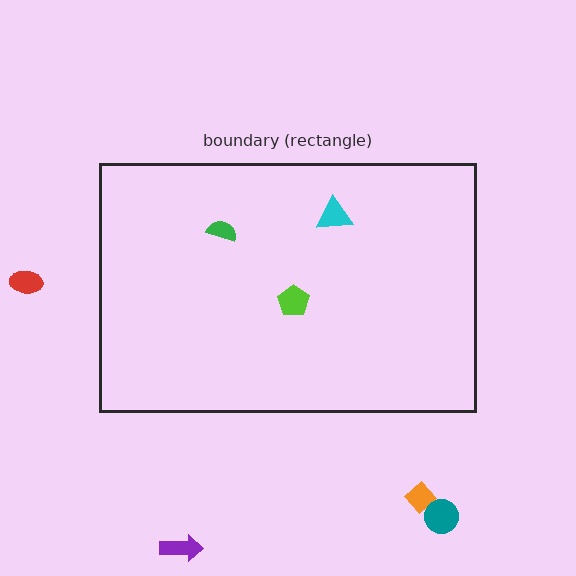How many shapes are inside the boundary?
3 inside, 4 outside.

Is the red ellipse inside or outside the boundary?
Outside.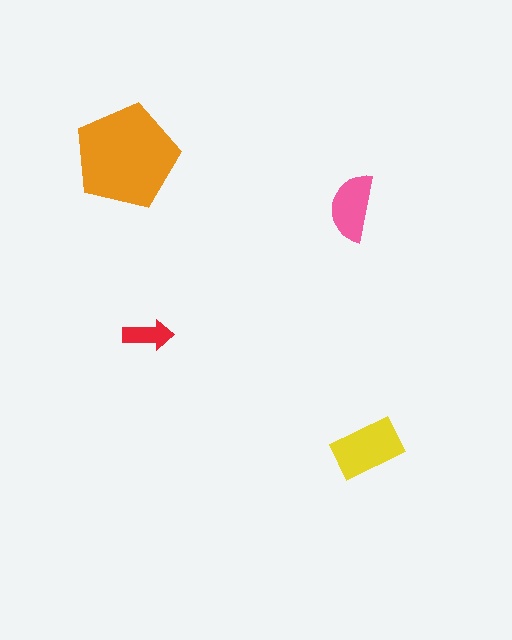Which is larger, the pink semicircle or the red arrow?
The pink semicircle.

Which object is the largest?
The orange pentagon.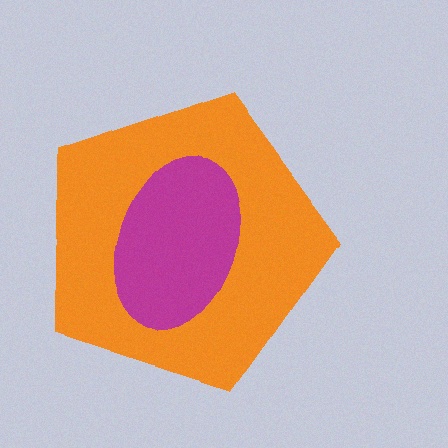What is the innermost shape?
The magenta ellipse.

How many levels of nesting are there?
2.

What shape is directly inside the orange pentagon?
The magenta ellipse.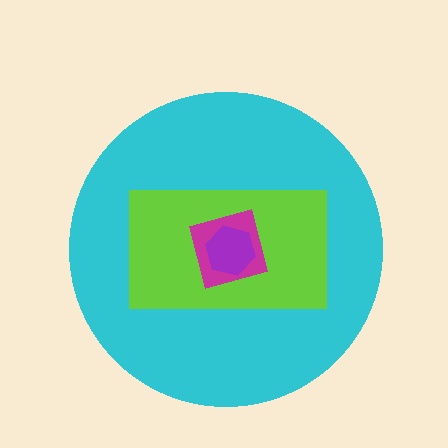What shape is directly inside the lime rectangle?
The magenta square.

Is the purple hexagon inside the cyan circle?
Yes.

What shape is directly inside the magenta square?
The purple hexagon.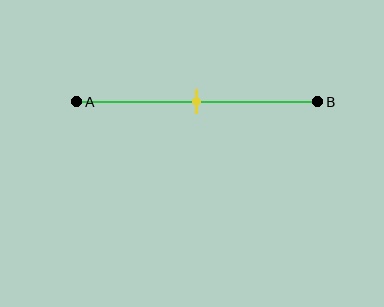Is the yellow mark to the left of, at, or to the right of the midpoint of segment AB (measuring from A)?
The yellow mark is approximately at the midpoint of segment AB.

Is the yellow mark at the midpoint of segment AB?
Yes, the mark is approximately at the midpoint.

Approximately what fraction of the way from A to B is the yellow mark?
The yellow mark is approximately 50% of the way from A to B.